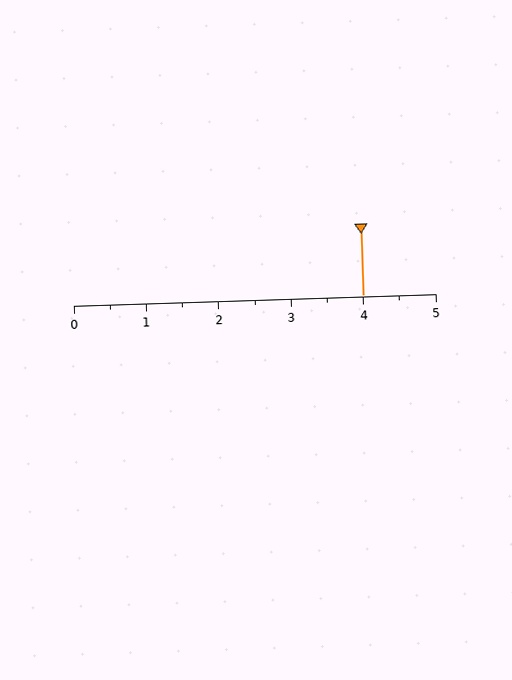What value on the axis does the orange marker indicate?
The marker indicates approximately 4.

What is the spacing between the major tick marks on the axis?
The major ticks are spaced 1 apart.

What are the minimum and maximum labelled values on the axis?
The axis runs from 0 to 5.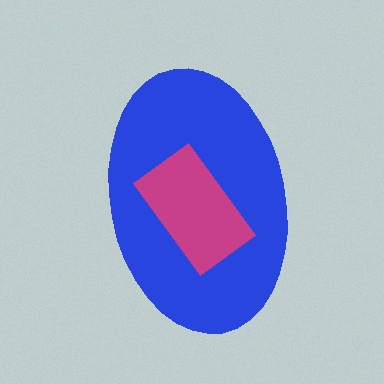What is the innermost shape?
The magenta rectangle.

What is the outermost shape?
The blue ellipse.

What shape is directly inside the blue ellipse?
The magenta rectangle.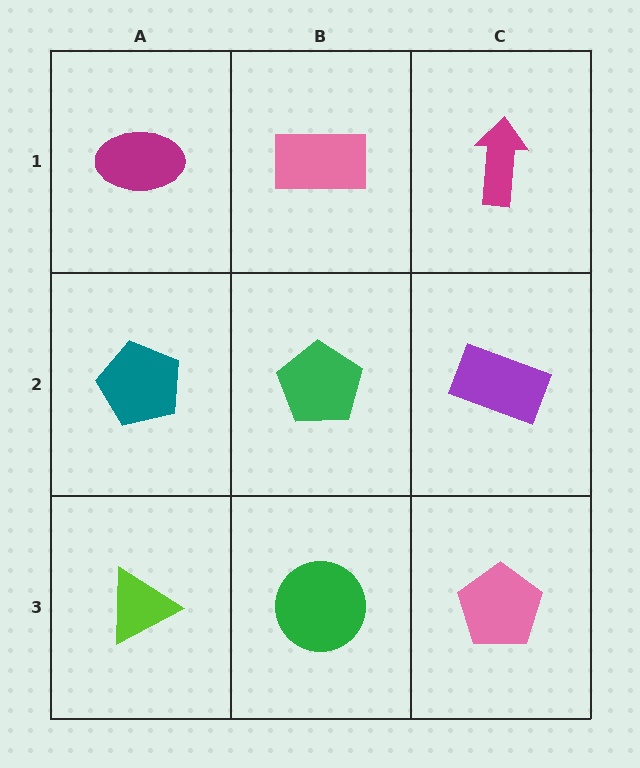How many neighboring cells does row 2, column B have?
4.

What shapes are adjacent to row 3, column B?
A green pentagon (row 2, column B), a lime triangle (row 3, column A), a pink pentagon (row 3, column C).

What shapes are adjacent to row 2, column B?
A pink rectangle (row 1, column B), a green circle (row 3, column B), a teal pentagon (row 2, column A), a purple rectangle (row 2, column C).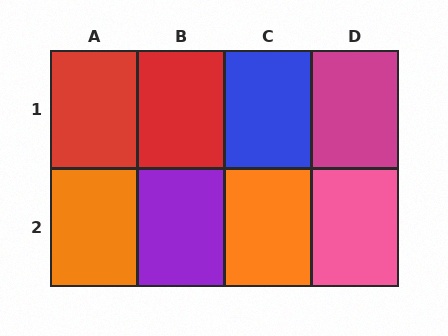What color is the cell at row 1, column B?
Red.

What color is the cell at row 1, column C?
Blue.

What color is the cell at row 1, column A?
Red.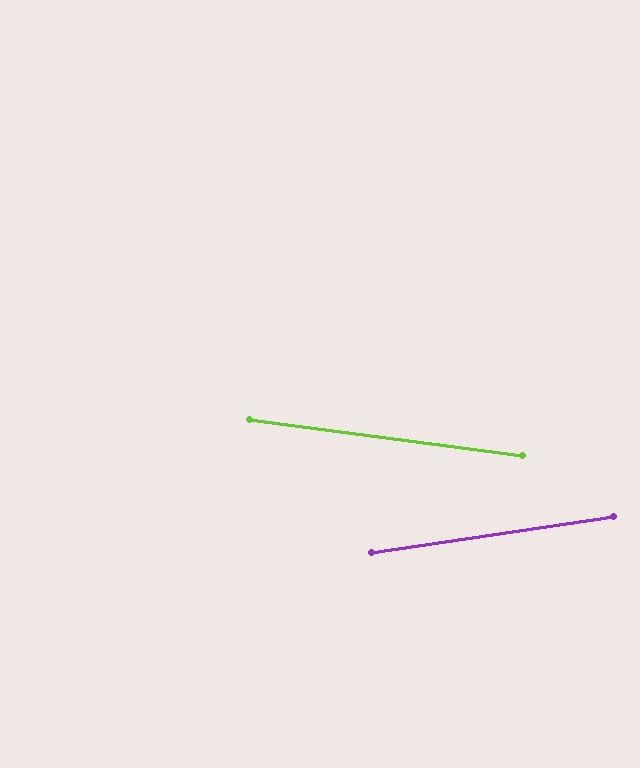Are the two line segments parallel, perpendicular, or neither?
Neither parallel nor perpendicular — they differ by about 16°.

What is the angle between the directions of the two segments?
Approximately 16 degrees.